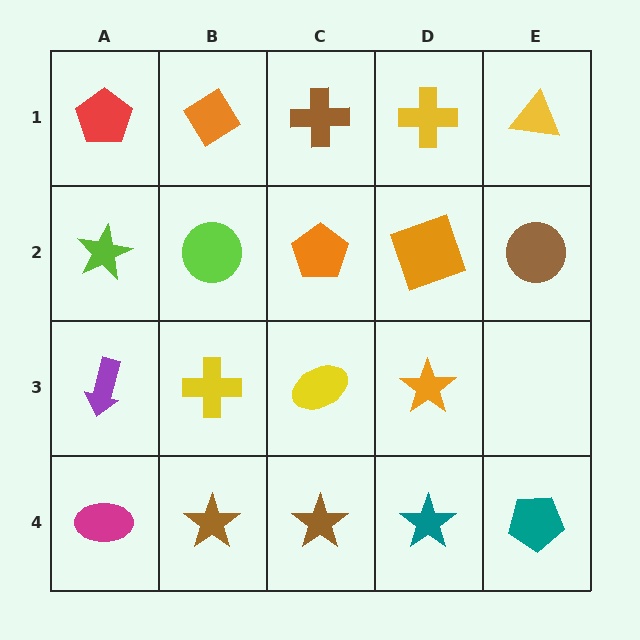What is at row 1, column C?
A brown cross.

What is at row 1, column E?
A yellow triangle.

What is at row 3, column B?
A yellow cross.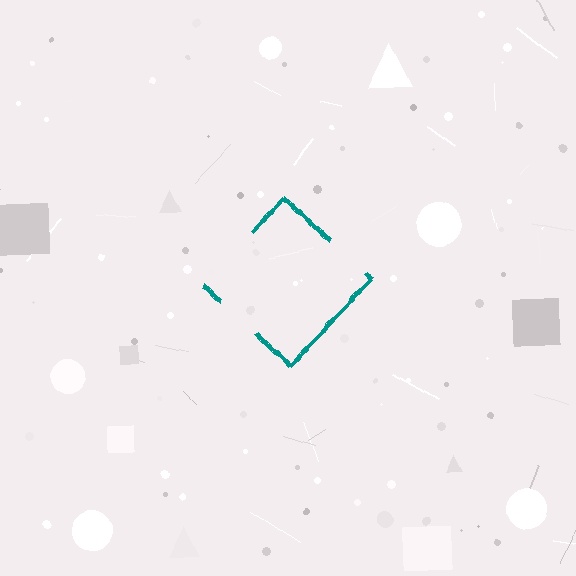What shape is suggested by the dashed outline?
The dashed outline suggests a diamond.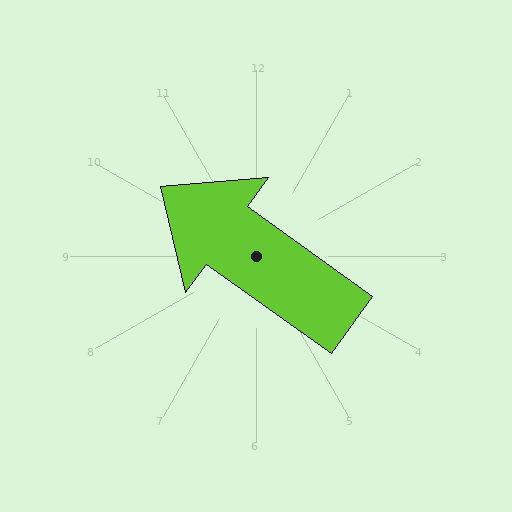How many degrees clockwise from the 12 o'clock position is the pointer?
Approximately 306 degrees.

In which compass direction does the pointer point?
Northwest.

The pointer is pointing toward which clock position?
Roughly 10 o'clock.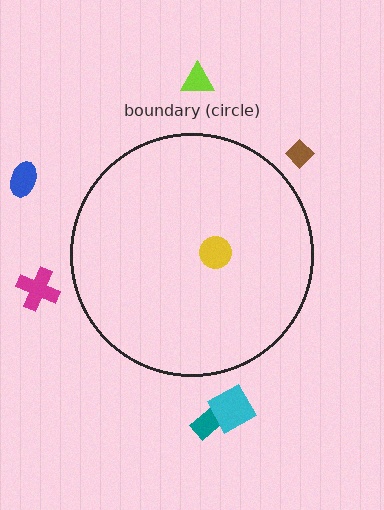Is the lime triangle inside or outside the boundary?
Outside.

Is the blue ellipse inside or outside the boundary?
Outside.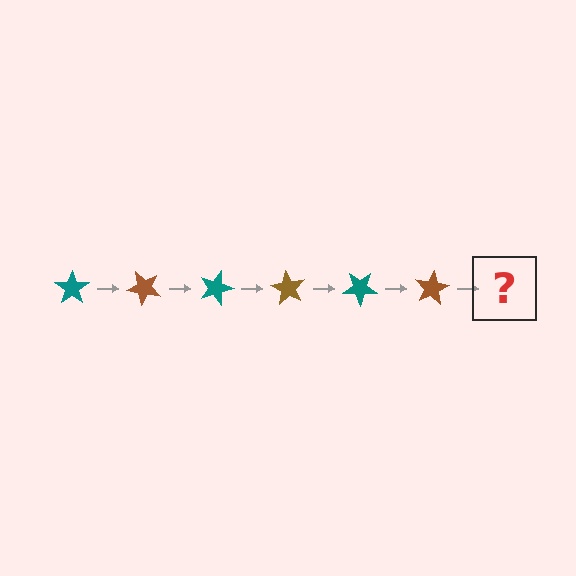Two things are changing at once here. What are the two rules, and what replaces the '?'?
The two rules are that it rotates 45 degrees each step and the color cycles through teal and brown. The '?' should be a teal star, rotated 270 degrees from the start.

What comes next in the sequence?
The next element should be a teal star, rotated 270 degrees from the start.